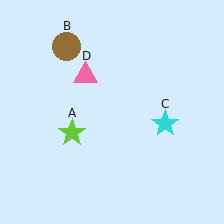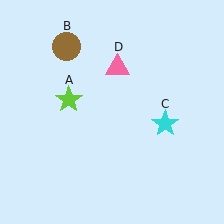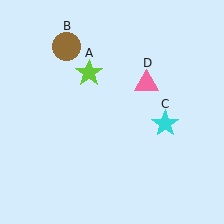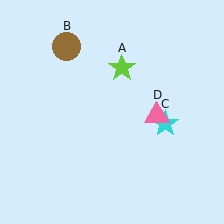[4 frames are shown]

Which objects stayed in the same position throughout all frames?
Brown circle (object B) and cyan star (object C) remained stationary.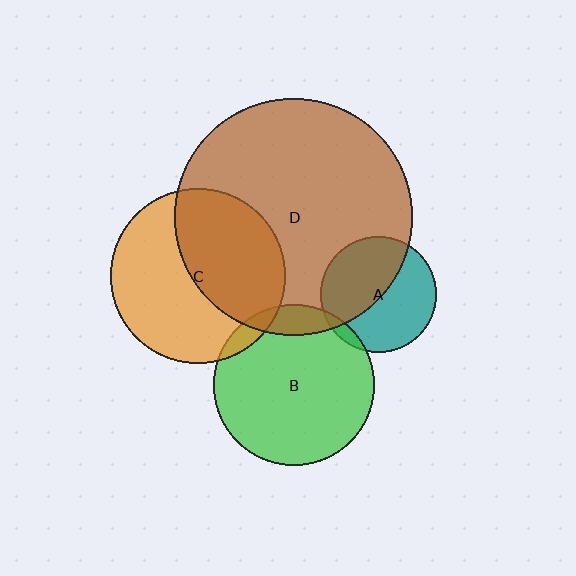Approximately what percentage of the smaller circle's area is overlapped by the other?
Approximately 5%.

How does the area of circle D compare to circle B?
Approximately 2.2 times.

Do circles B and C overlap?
Yes.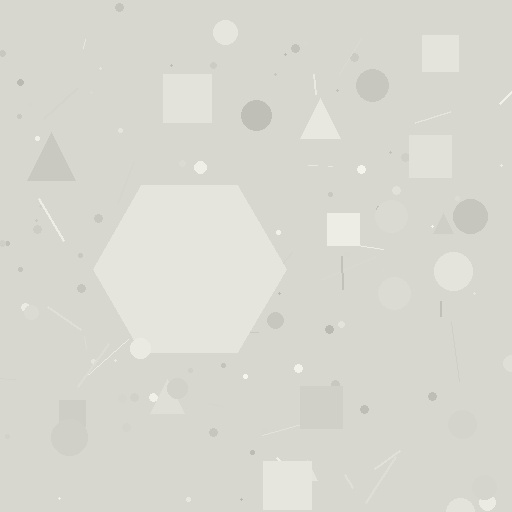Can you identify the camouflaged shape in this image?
The camouflaged shape is a hexagon.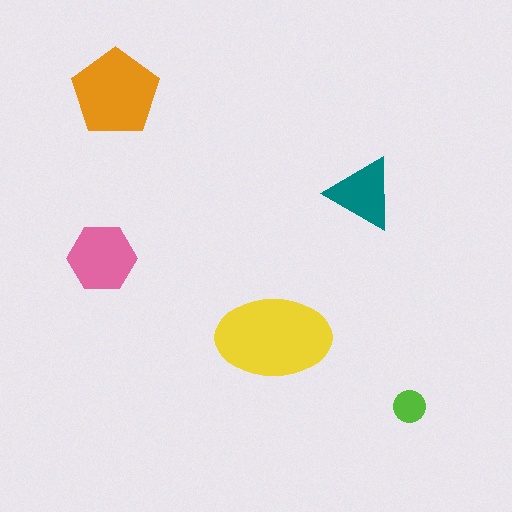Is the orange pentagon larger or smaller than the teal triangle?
Larger.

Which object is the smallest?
The lime circle.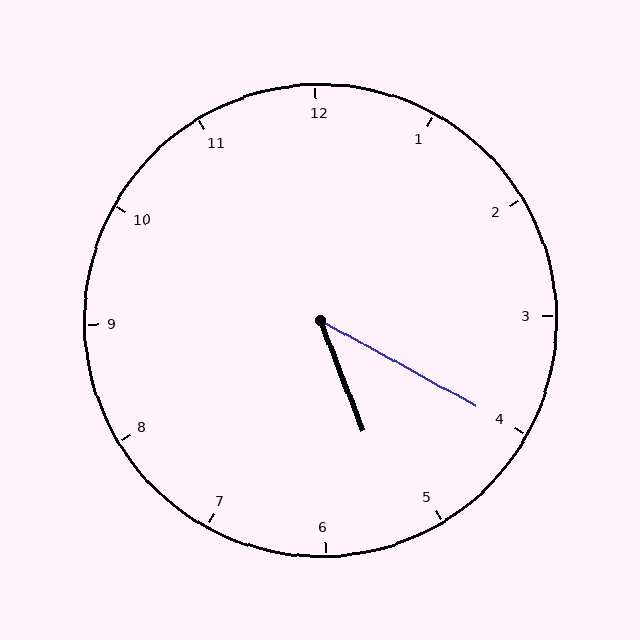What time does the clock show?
5:20.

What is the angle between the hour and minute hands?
Approximately 40 degrees.